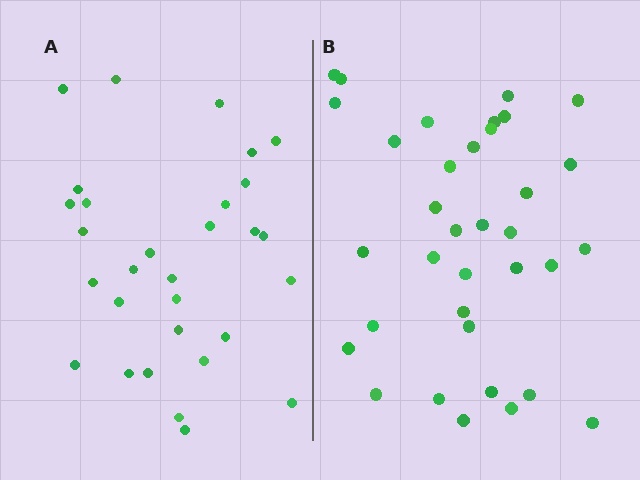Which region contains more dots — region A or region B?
Region B (the right region) has more dots.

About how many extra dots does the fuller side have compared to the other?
Region B has about 5 more dots than region A.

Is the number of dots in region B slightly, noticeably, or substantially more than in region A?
Region B has only slightly more — the two regions are fairly close. The ratio is roughly 1.2 to 1.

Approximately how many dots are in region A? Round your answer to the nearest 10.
About 30 dots.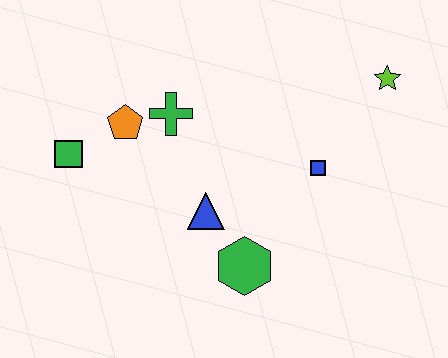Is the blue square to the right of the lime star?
No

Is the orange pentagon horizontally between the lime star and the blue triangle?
No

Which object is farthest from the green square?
The lime star is farthest from the green square.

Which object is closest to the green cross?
The orange pentagon is closest to the green cross.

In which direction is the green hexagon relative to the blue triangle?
The green hexagon is below the blue triangle.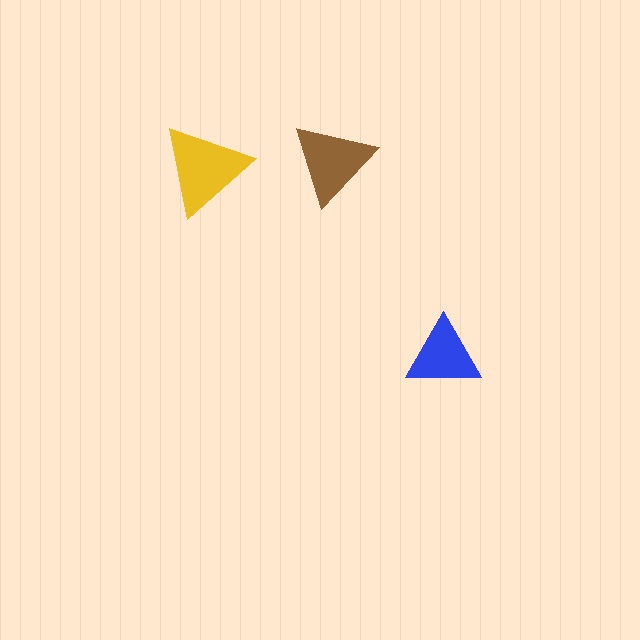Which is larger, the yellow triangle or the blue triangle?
The yellow one.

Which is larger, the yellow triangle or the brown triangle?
The yellow one.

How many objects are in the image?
There are 3 objects in the image.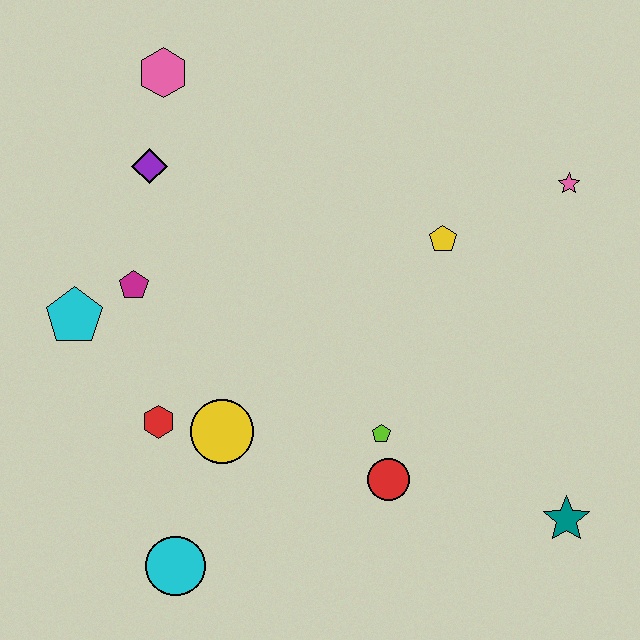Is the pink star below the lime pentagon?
No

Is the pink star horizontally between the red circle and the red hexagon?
No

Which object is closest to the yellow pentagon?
The pink star is closest to the yellow pentagon.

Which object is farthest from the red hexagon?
The pink star is farthest from the red hexagon.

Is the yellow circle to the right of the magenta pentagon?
Yes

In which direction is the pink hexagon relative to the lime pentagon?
The pink hexagon is above the lime pentagon.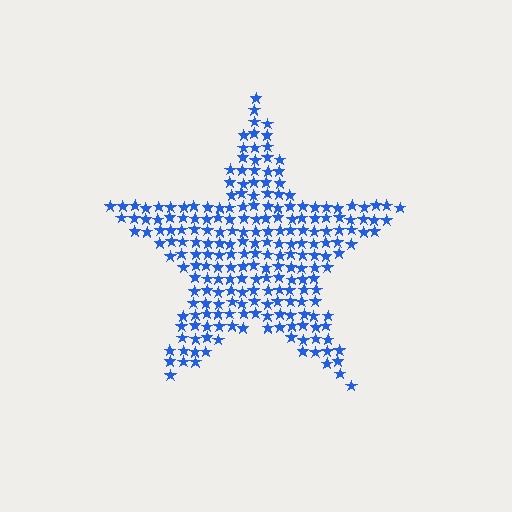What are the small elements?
The small elements are stars.